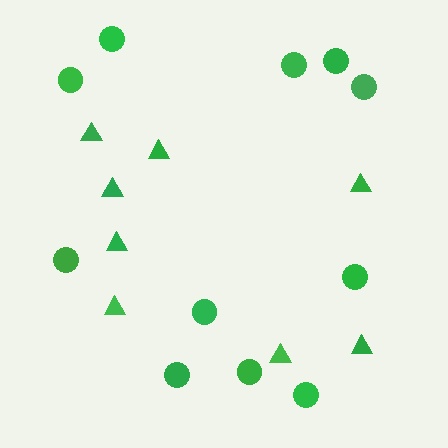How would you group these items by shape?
There are 2 groups: one group of circles (11) and one group of triangles (8).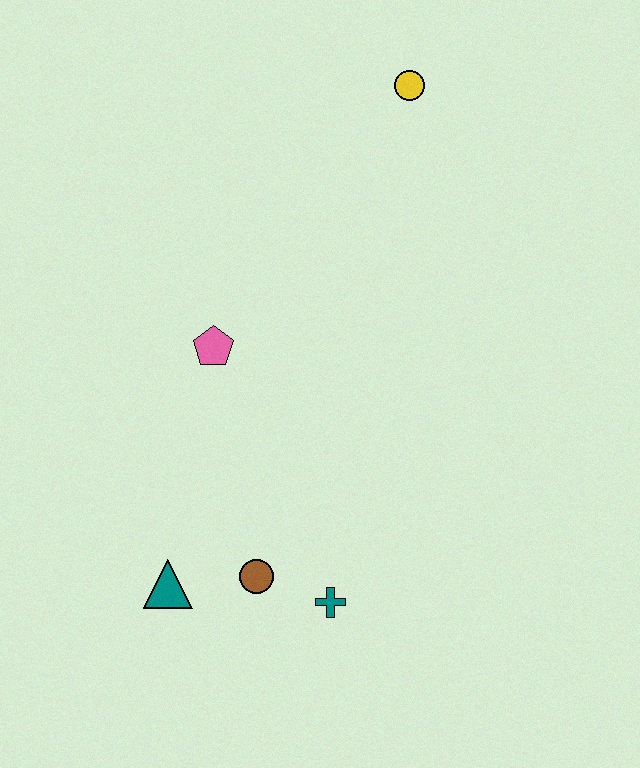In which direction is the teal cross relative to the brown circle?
The teal cross is to the right of the brown circle.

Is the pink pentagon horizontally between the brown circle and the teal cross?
No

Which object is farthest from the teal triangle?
The yellow circle is farthest from the teal triangle.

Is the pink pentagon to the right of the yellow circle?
No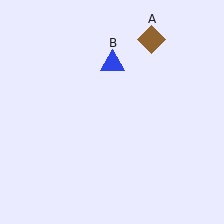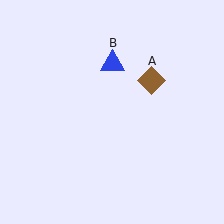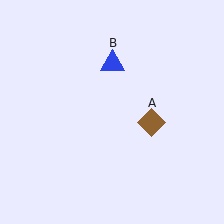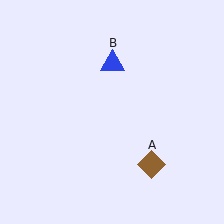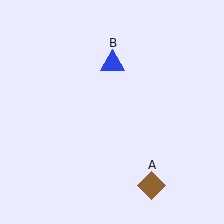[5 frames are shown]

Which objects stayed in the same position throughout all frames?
Blue triangle (object B) remained stationary.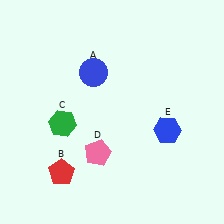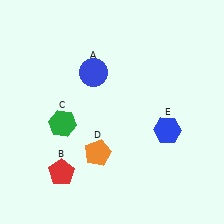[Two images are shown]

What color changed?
The pentagon (D) changed from pink in Image 1 to orange in Image 2.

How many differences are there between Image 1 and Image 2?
There is 1 difference between the two images.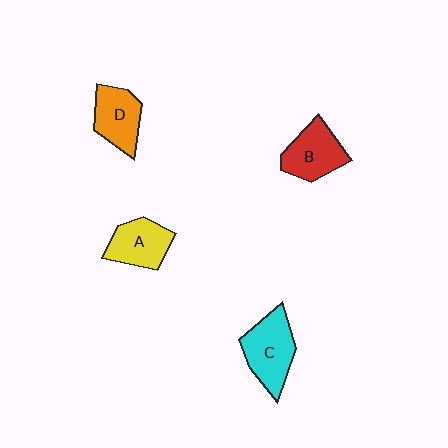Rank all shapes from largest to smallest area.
From largest to smallest: C (cyan), B (red), D (orange), A (yellow).